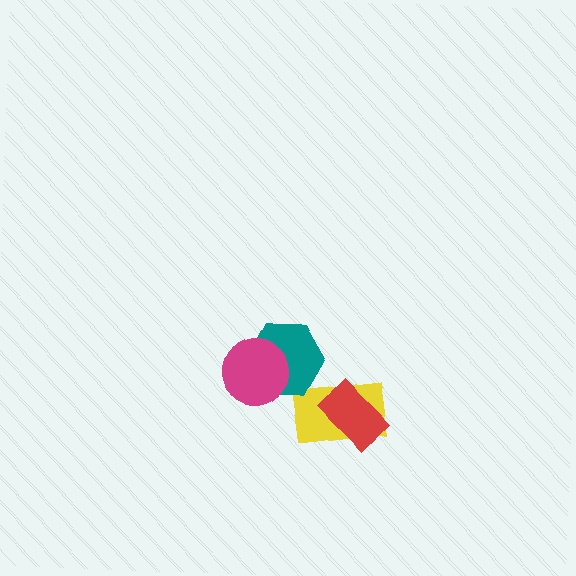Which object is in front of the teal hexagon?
The magenta circle is in front of the teal hexagon.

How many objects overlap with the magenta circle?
1 object overlaps with the magenta circle.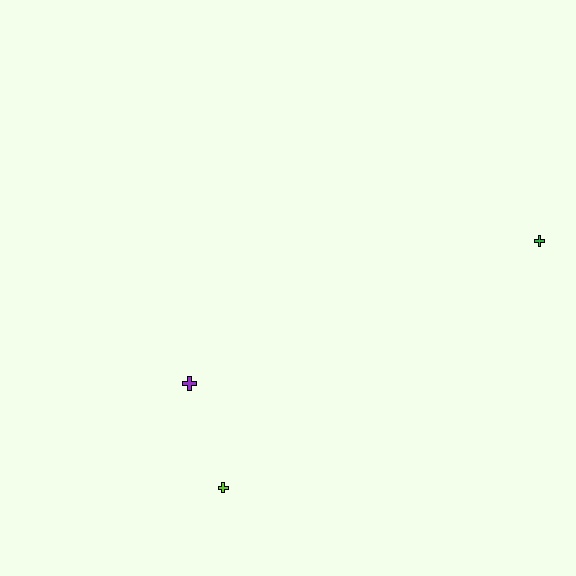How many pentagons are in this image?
There are no pentagons.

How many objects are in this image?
There are 3 objects.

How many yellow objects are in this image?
There are no yellow objects.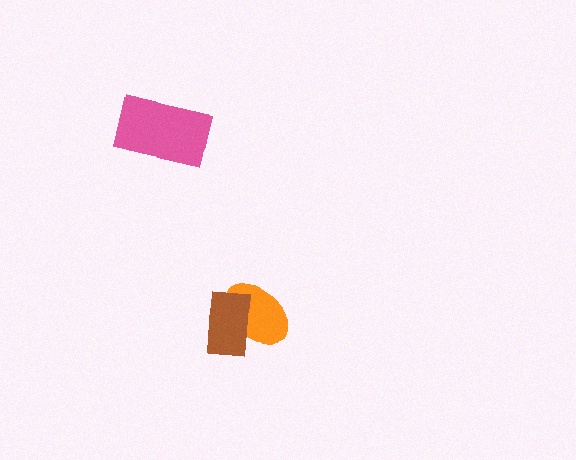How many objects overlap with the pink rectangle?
0 objects overlap with the pink rectangle.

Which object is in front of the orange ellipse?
The brown rectangle is in front of the orange ellipse.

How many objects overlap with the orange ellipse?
1 object overlaps with the orange ellipse.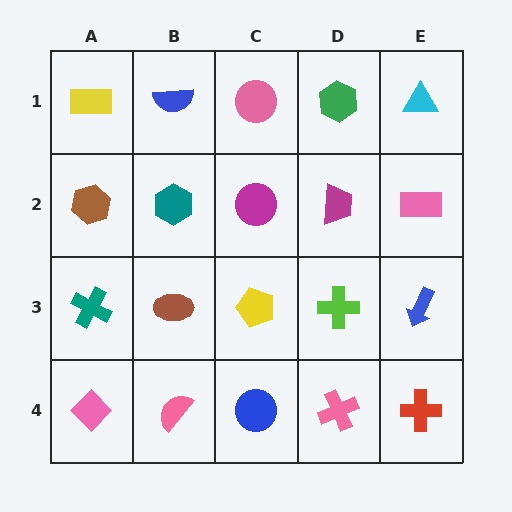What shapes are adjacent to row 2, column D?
A green hexagon (row 1, column D), a lime cross (row 3, column D), a magenta circle (row 2, column C), a pink rectangle (row 2, column E).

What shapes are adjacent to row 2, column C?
A pink circle (row 1, column C), a yellow pentagon (row 3, column C), a teal hexagon (row 2, column B), a magenta trapezoid (row 2, column D).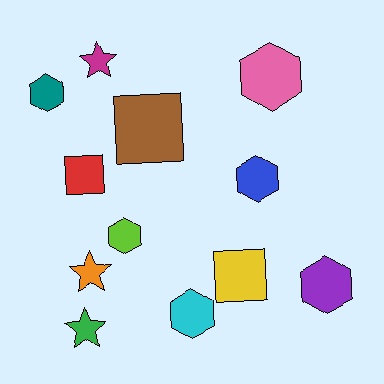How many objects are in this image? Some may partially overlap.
There are 12 objects.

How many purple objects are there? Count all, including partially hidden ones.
There is 1 purple object.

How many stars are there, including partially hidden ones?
There are 3 stars.